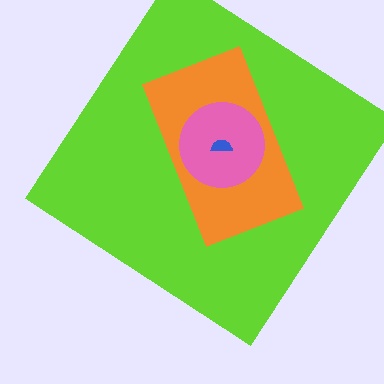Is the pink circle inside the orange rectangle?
Yes.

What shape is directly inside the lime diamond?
The orange rectangle.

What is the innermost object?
The blue semicircle.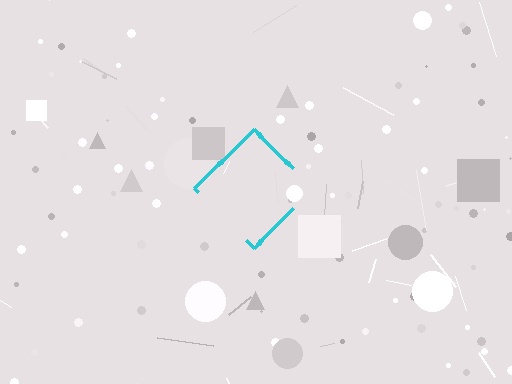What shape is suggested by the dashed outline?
The dashed outline suggests a diamond.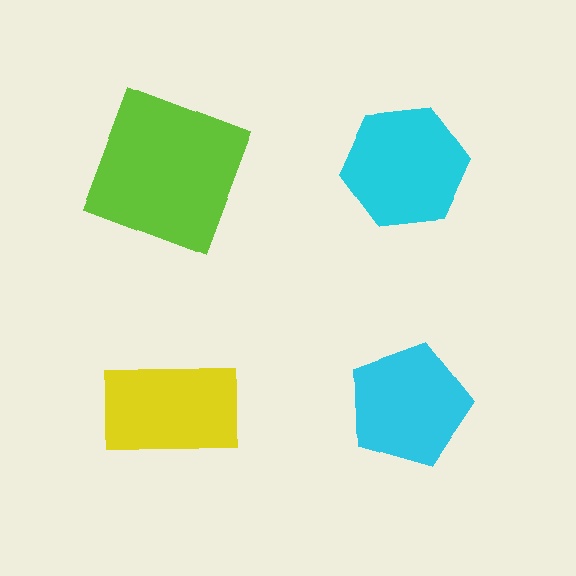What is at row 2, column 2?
A cyan pentagon.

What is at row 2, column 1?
A yellow rectangle.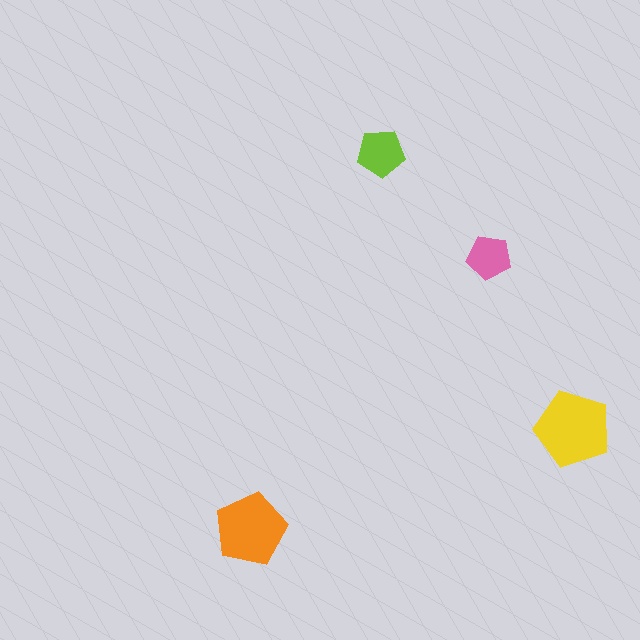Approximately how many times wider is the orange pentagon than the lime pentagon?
About 1.5 times wider.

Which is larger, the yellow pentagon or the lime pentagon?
The yellow one.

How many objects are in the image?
There are 4 objects in the image.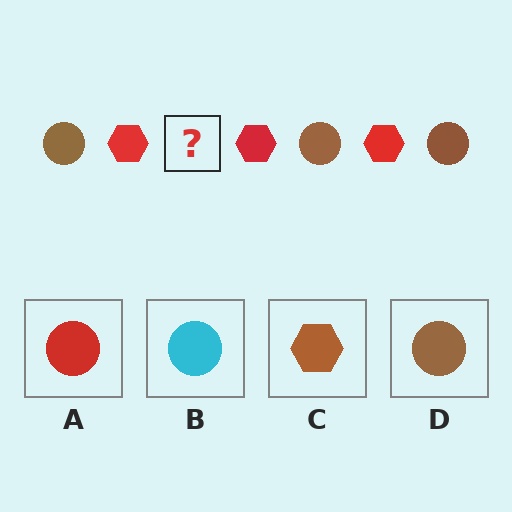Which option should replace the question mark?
Option D.